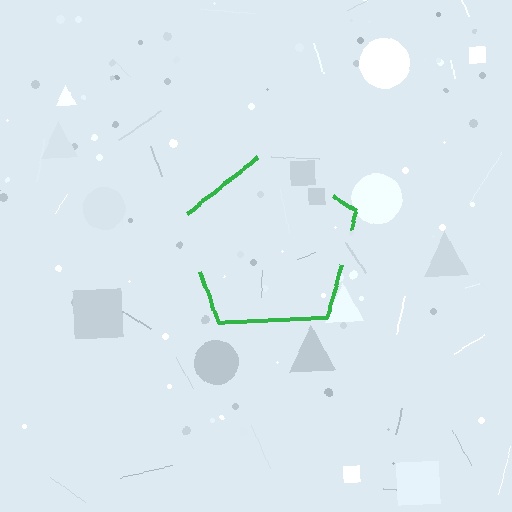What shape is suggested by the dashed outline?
The dashed outline suggests a pentagon.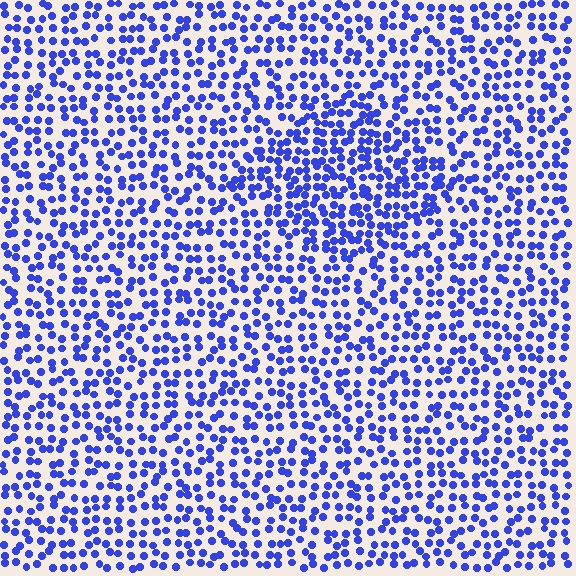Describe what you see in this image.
The image contains small blue elements arranged at two different densities. A diamond-shaped region is visible where the elements are more densely packed than the surrounding area.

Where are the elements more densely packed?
The elements are more densely packed inside the diamond boundary.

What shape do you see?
I see a diamond.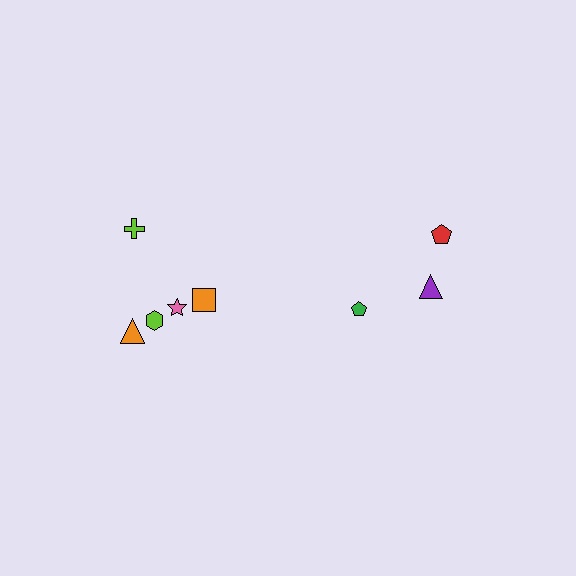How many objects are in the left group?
There are 5 objects.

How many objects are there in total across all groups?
There are 8 objects.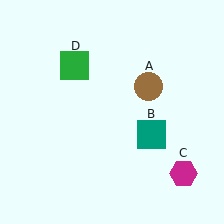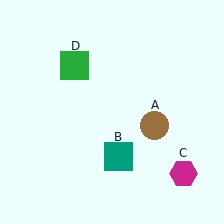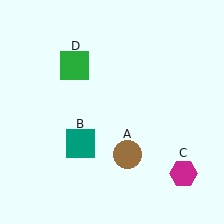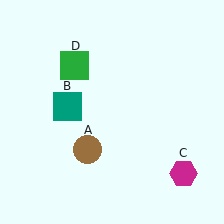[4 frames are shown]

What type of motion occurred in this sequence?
The brown circle (object A), teal square (object B) rotated clockwise around the center of the scene.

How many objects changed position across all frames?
2 objects changed position: brown circle (object A), teal square (object B).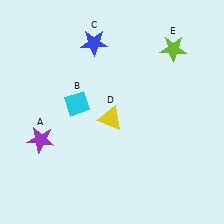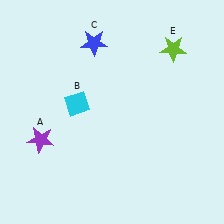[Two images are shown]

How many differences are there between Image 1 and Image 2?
There is 1 difference between the two images.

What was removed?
The yellow triangle (D) was removed in Image 2.